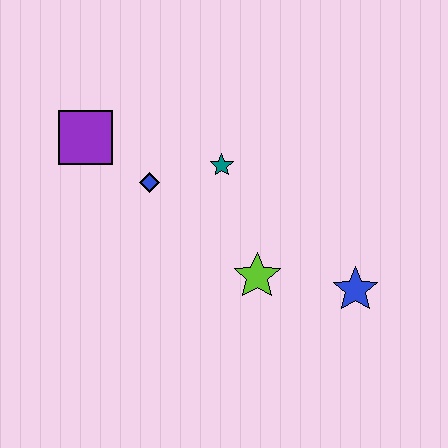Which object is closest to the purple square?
The blue diamond is closest to the purple square.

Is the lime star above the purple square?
No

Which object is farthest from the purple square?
The blue star is farthest from the purple square.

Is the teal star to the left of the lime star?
Yes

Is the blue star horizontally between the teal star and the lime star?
No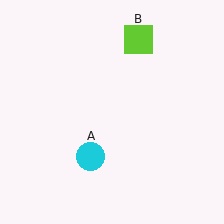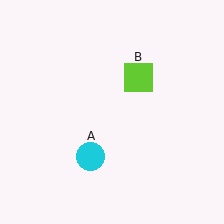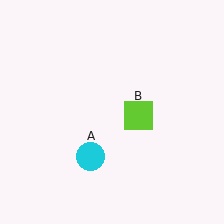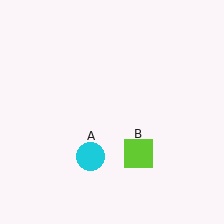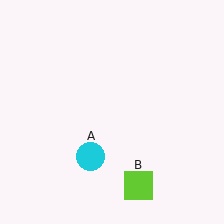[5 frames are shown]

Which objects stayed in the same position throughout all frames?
Cyan circle (object A) remained stationary.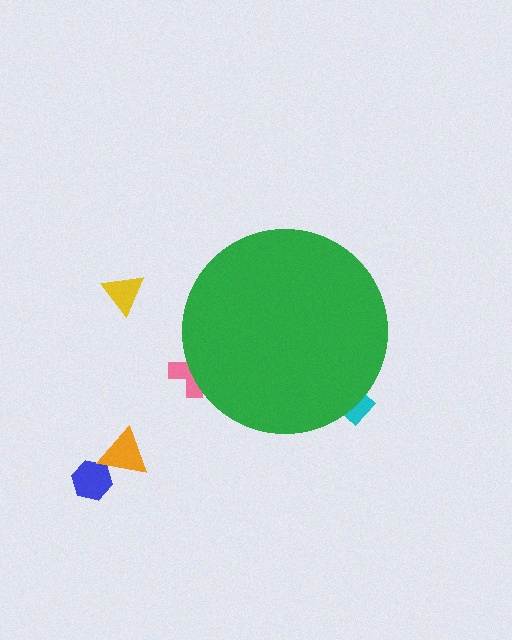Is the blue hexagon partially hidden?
No, the blue hexagon is fully visible.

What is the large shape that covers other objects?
A green circle.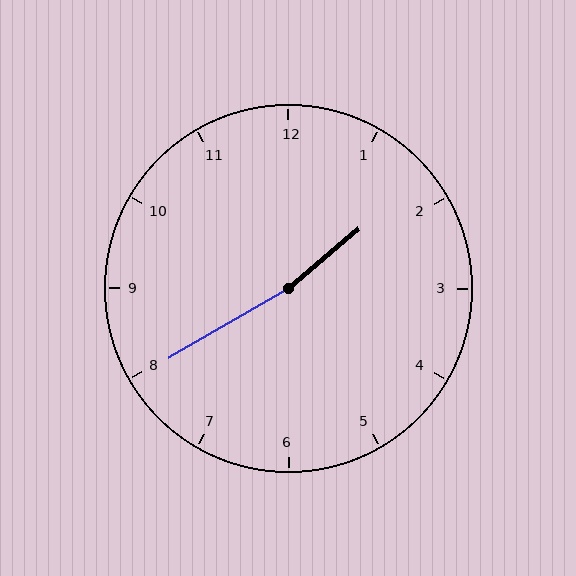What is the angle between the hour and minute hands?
Approximately 170 degrees.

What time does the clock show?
1:40.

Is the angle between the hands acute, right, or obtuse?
It is obtuse.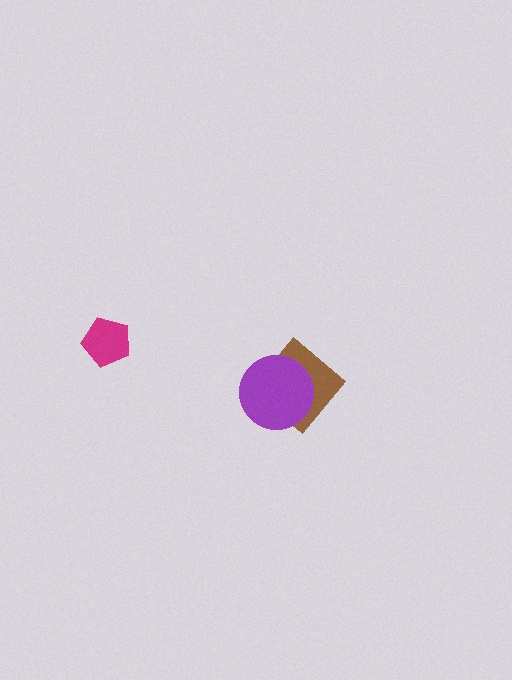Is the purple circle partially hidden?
No, no other shape covers it.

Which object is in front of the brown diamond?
The purple circle is in front of the brown diamond.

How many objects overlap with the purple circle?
1 object overlaps with the purple circle.